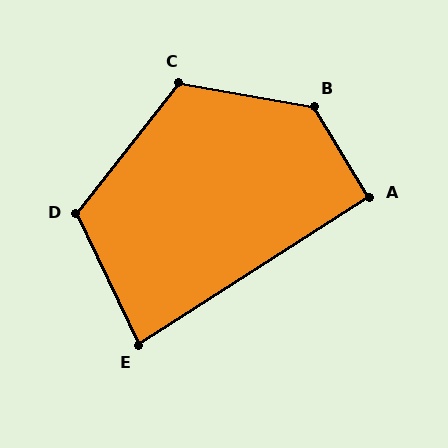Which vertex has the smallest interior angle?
E, at approximately 83 degrees.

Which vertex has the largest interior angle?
B, at approximately 131 degrees.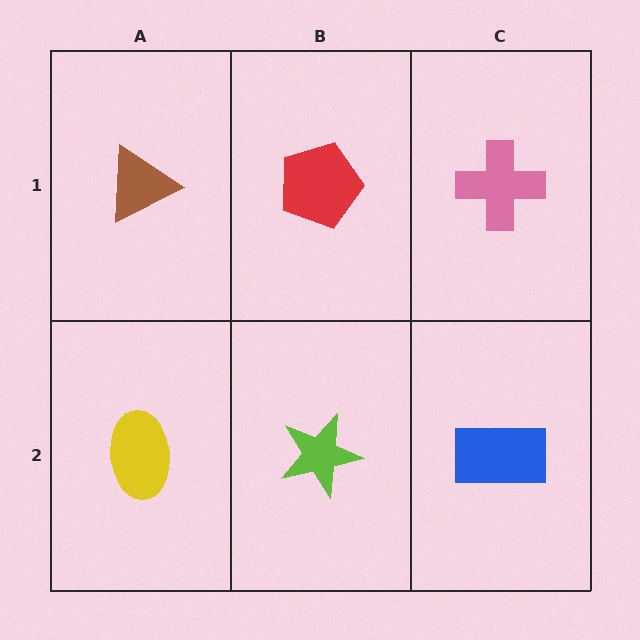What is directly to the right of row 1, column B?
A pink cross.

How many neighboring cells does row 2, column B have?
3.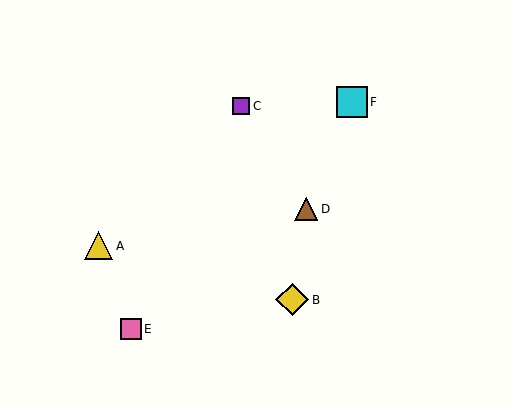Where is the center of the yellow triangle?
The center of the yellow triangle is at (99, 246).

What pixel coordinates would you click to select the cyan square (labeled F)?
Click at (352, 102) to select the cyan square F.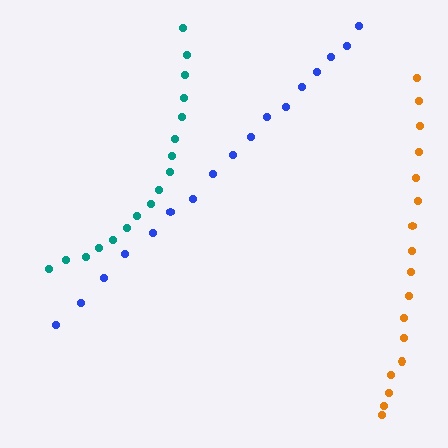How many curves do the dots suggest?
There are 3 distinct paths.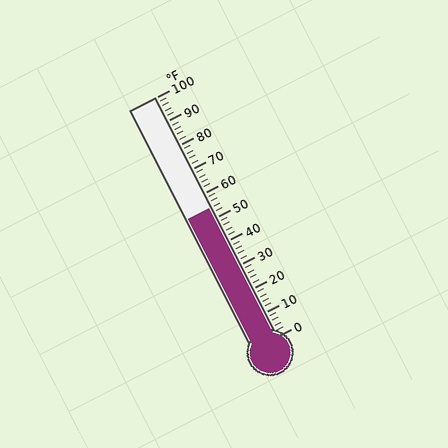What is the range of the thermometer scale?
The thermometer scale ranges from 0°F to 100°F.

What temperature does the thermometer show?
The thermometer shows approximately 54°F.